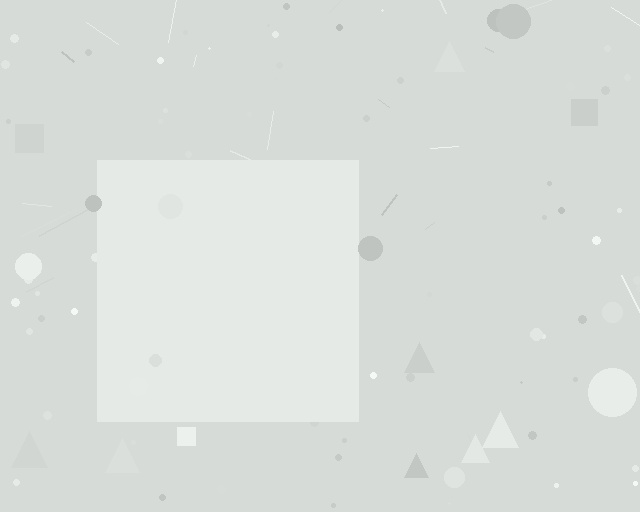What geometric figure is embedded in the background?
A square is embedded in the background.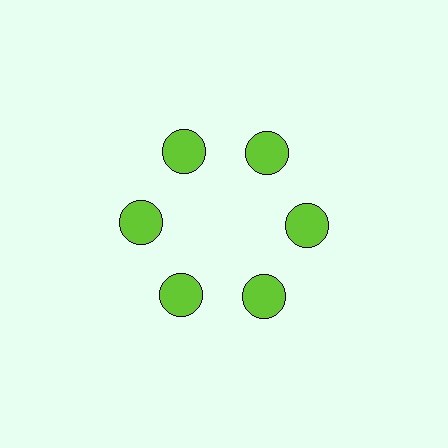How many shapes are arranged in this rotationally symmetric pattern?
There are 6 shapes, arranged in 6 groups of 1.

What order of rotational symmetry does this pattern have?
This pattern has 6-fold rotational symmetry.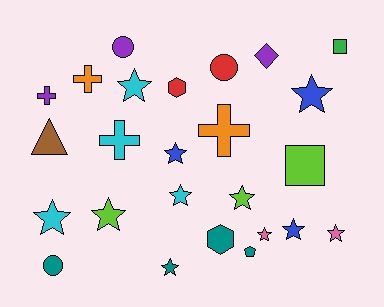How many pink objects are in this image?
There are 2 pink objects.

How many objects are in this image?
There are 25 objects.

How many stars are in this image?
There are 11 stars.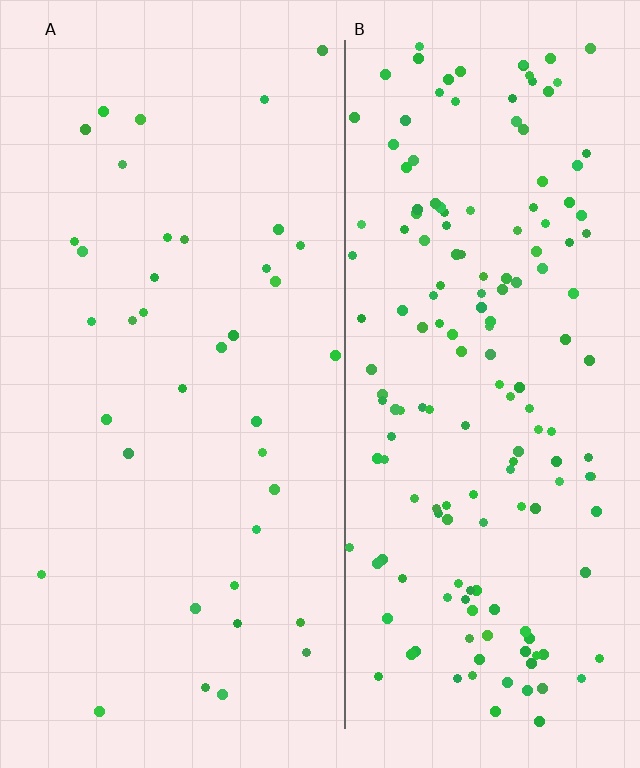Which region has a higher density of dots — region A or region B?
B (the right).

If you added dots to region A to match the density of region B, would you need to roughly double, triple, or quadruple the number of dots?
Approximately quadruple.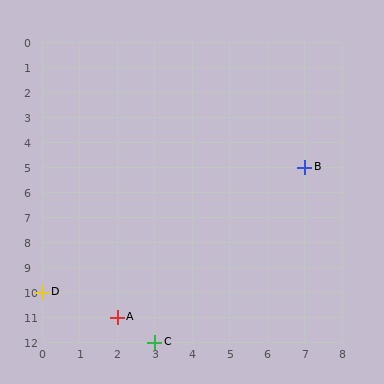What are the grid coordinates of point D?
Point D is at grid coordinates (0, 10).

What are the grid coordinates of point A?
Point A is at grid coordinates (2, 11).